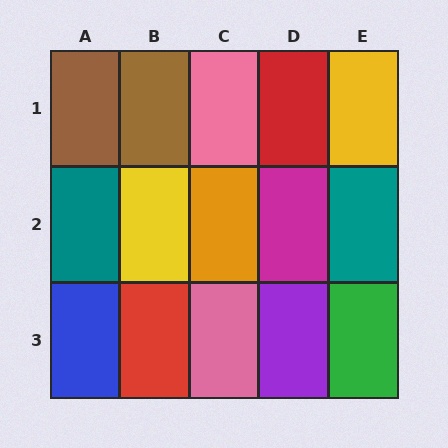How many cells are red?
2 cells are red.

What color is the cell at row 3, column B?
Red.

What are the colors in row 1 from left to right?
Brown, brown, pink, red, yellow.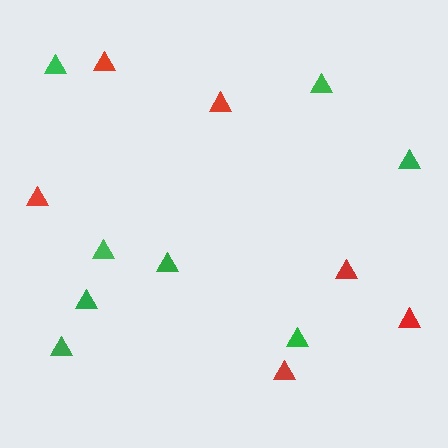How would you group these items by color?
There are 2 groups: one group of green triangles (8) and one group of red triangles (6).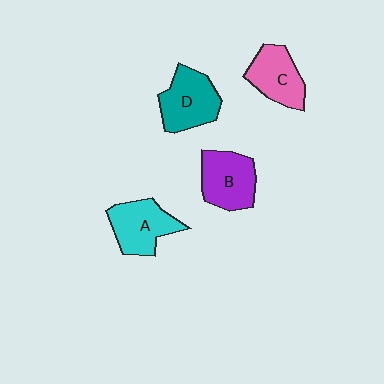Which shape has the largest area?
Shape D (teal).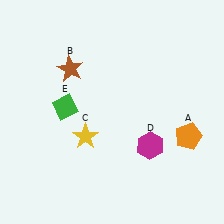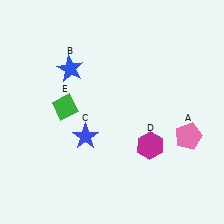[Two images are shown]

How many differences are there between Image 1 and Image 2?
There are 3 differences between the two images.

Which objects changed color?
A changed from orange to pink. B changed from brown to blue. C changed from yellow to blue.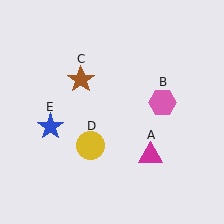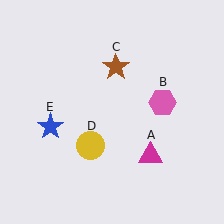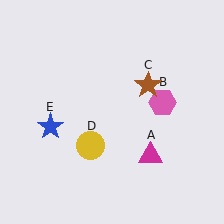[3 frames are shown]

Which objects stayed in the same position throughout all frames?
Magenta triangle (object A) and pink hexagon (object B) and yellow circle (object D) and blue star (object E) remained stationary.